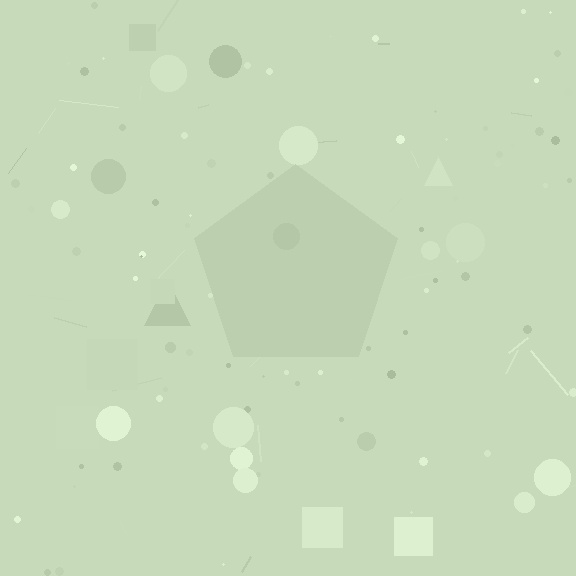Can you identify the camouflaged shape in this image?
The camouflaged shape is a pentagon.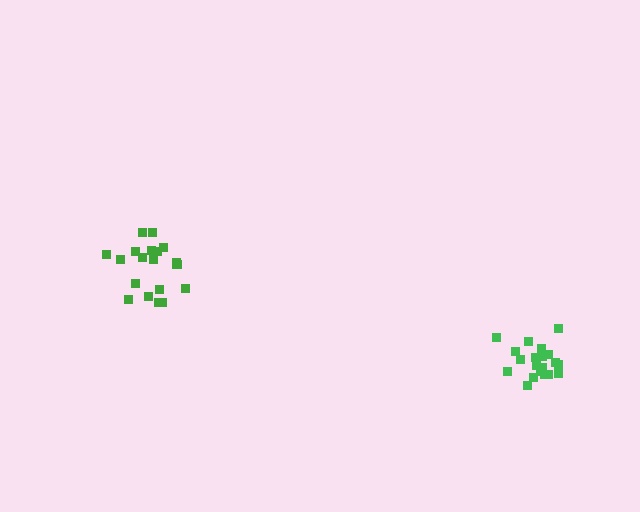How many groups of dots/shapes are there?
There are 2 groups.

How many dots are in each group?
Group 1: 21 dots, Group 2: 19 dots (40 total).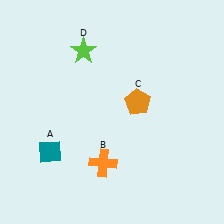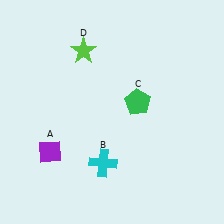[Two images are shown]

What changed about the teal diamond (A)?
In Image 1, A is teal. In Image 2, it changed to purple.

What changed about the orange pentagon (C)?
In Image 1, C is orange. In Image 2, it changed to green.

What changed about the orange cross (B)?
In Image 1, B is orange. In Image 2, it changed to cyan.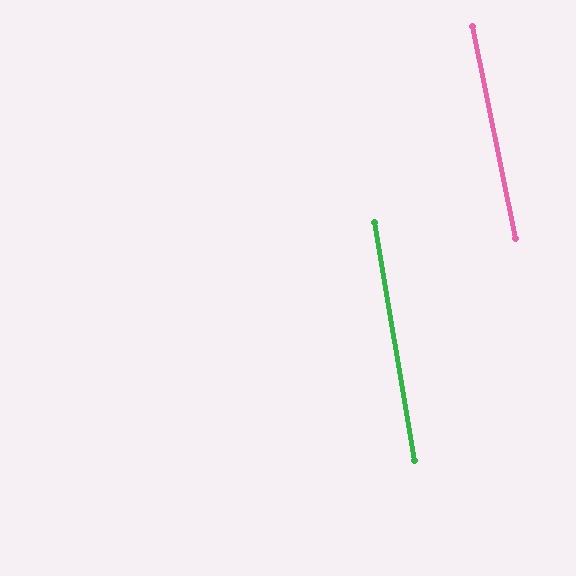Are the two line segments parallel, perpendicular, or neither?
Parallel — their directions differ by only 2.0°.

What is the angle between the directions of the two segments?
Approximately 2 degrees.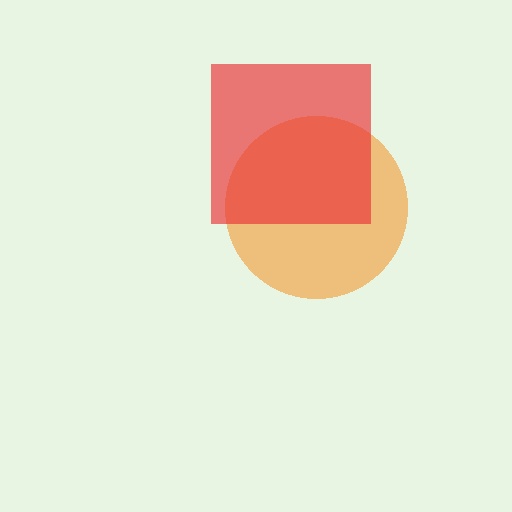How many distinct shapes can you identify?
There are 2 distinct shapes: an orange circle, a red square.